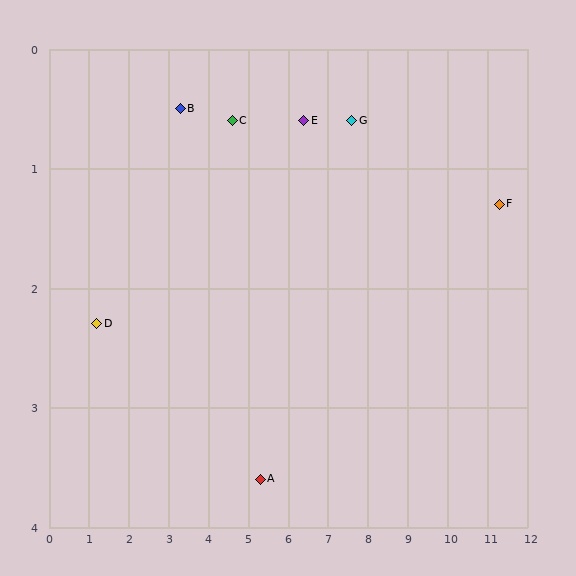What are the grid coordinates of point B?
Point B is at approximately (3.3, 0.5).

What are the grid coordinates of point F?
Point F is at approximately (11.3, 1.3).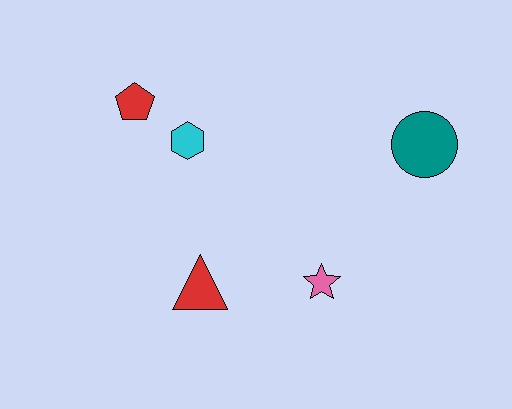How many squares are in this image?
There are no squares.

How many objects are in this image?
There are 5 objects.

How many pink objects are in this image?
There is 1 pink object.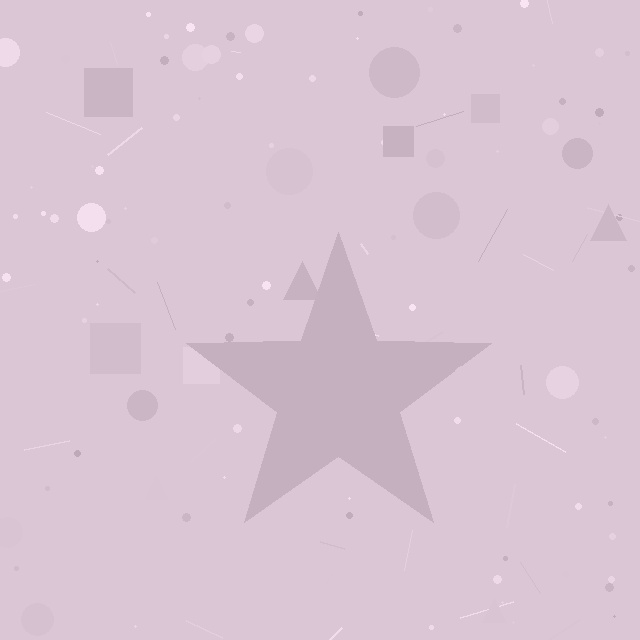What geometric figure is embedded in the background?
A star is embedded in the background.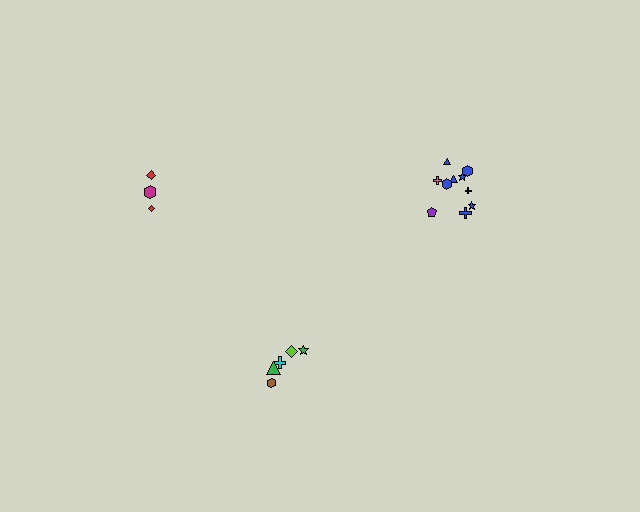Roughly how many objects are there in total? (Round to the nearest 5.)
Roughly 20 objects in total.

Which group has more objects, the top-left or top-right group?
The top-right group.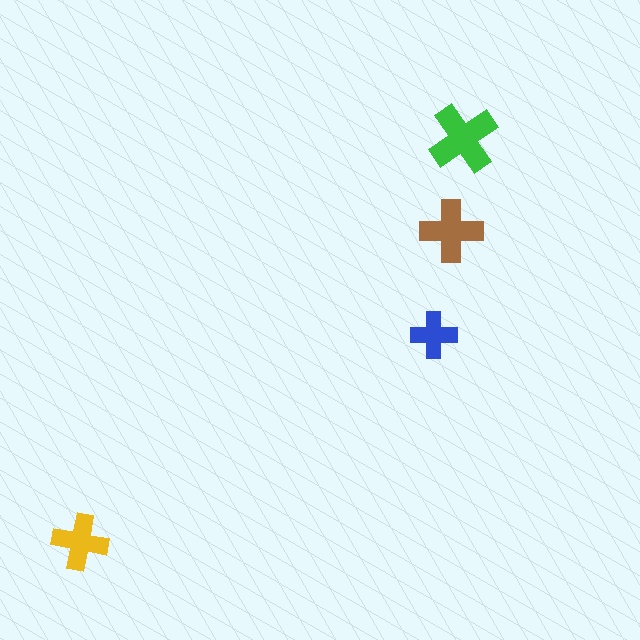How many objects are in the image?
There are 4 objects in the image.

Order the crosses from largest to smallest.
the green one, the brown one, the yellow one, the blue one.